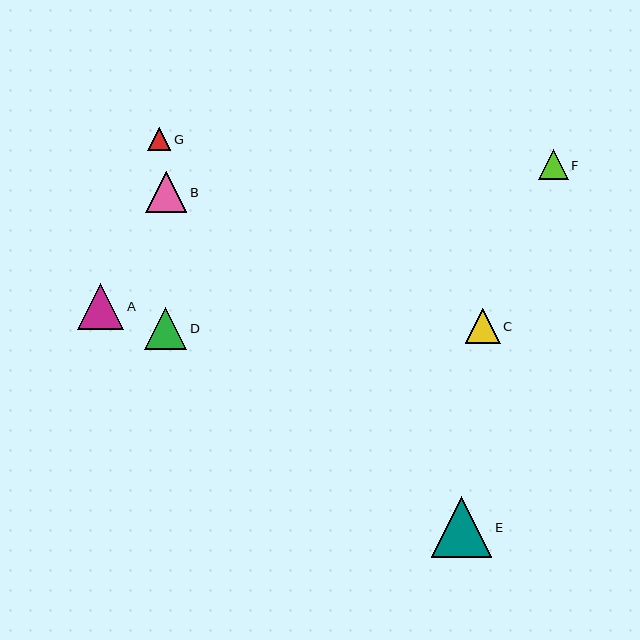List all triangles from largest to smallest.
From largest to smallest: E, A, D, B, C, F, G.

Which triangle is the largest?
Triangle E is the largest with a size of approximately 60 pixels.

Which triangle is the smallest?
Triangle G is the smallest with a size of approximately 23 pixels.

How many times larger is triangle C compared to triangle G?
Triangle C is approximately 1.5 times the size of triangle G.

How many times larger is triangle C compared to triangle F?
Triangle C is approximately 1.2 times the size of triangle F.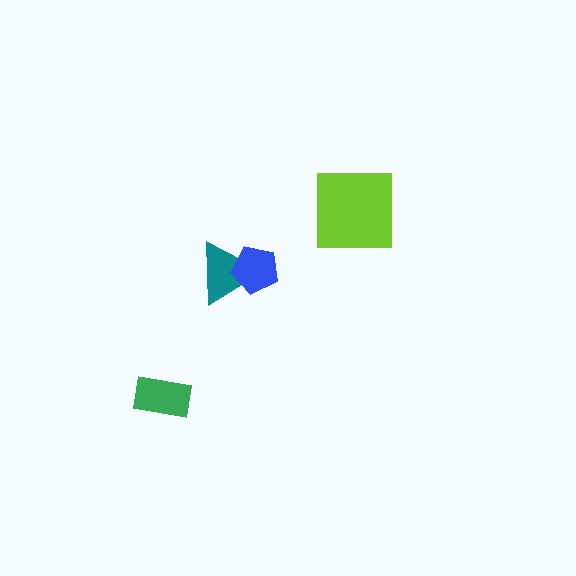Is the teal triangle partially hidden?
Yes, it is partially covered by another shape.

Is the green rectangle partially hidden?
No, no other shape covers it.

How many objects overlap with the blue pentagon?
1 object overlaps with the blue pentagon.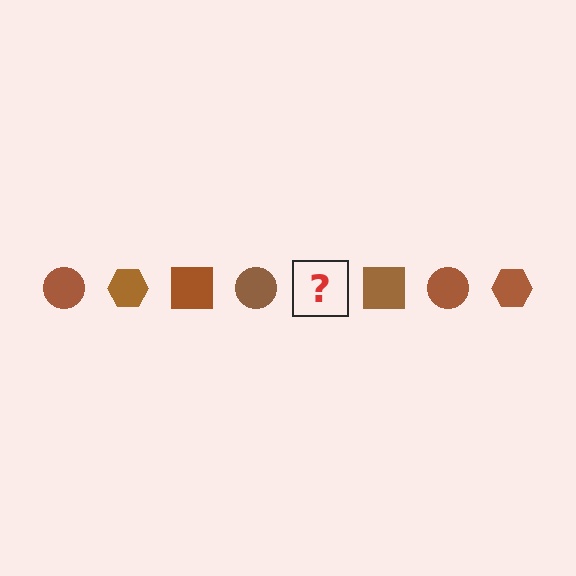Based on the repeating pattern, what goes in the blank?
The blank should be a brown hexagon.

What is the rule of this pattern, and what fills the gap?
The rule is that the pattern cycles through circle, hexagon, square shapes in brown. The gap should be filled with a brown hexagon.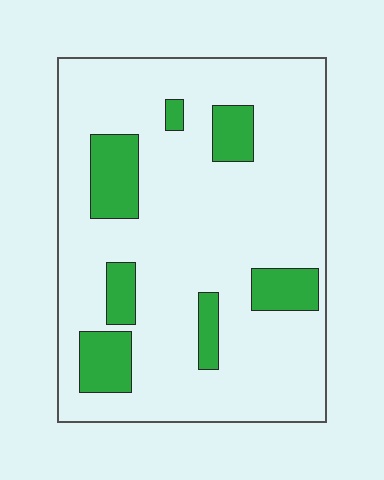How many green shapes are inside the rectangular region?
7.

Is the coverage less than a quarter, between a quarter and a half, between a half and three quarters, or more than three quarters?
Less than a quarter.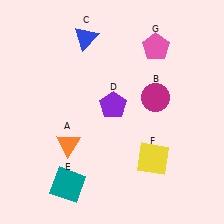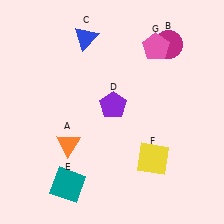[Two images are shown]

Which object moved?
The magenta circle (B) moved up.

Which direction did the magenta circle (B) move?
The magenta circle (B) moved up.